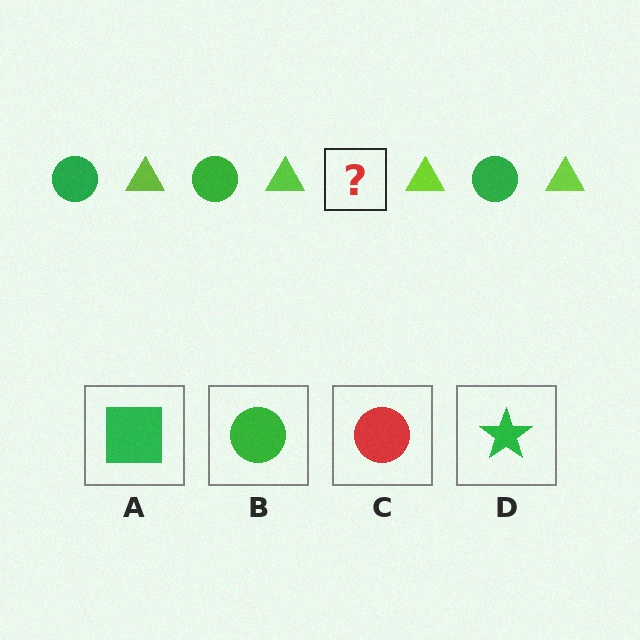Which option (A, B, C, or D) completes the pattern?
B.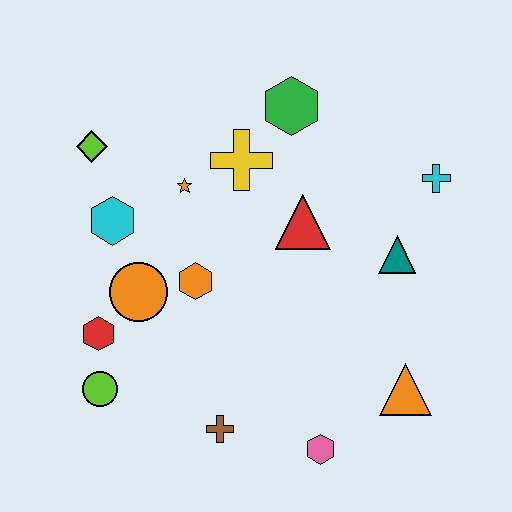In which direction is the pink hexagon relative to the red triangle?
The pink hexagon is below the red triangle.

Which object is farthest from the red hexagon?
The cyan cross is farthest from the red hexagon.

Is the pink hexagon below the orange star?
Yes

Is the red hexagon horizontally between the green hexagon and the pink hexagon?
No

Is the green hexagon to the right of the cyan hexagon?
Yes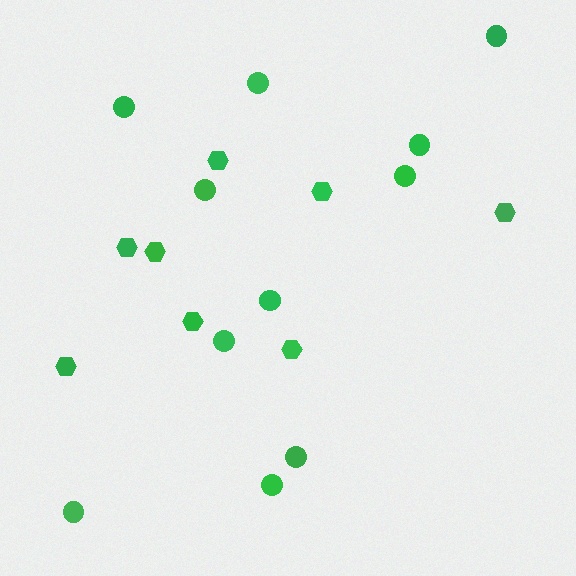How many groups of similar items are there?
There are 2 groups: one group of hexagons (8) and one group of circles (11).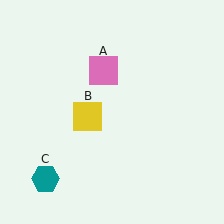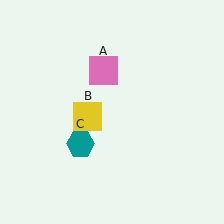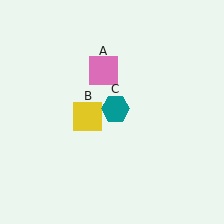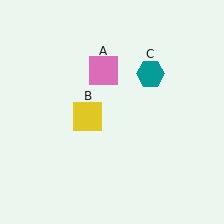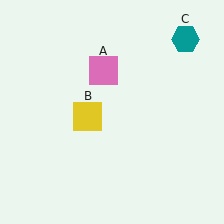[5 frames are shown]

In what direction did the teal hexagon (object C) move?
The teal hexagon (object C) moved up and to the right.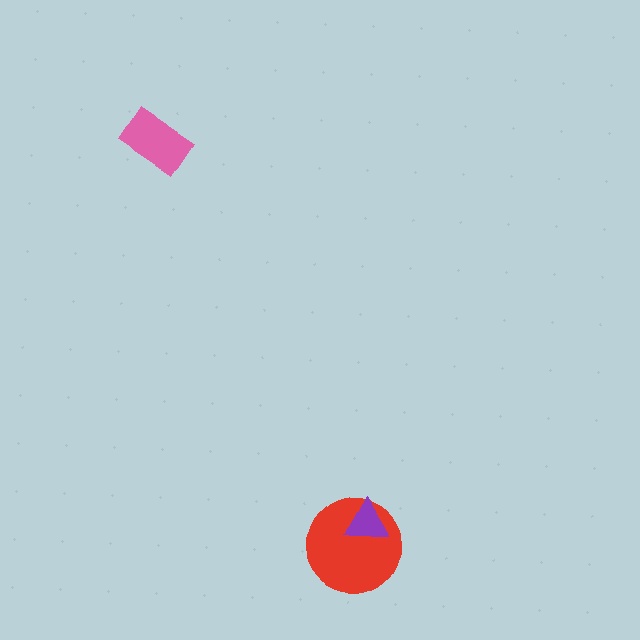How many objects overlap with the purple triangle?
1 object overlaps with the purple triangle.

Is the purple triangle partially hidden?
No, no other shape covers it.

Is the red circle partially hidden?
Yes, it is partially covered by another shape.